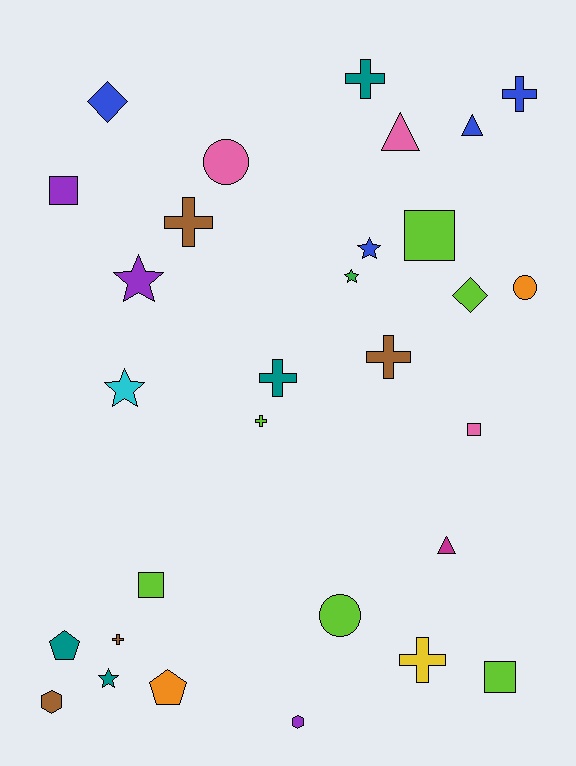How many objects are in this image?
There are 30 objects.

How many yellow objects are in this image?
There is 1 yellow object.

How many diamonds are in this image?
There are 2 diamonds.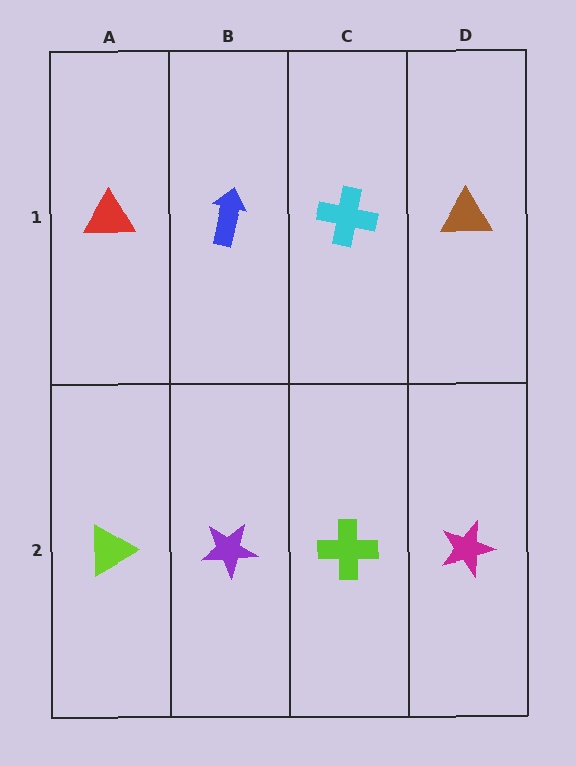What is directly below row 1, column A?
A lime triangle.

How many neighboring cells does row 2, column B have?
3.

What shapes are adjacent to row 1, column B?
A purple star (row 2, column B), a red triangle (row 1, column A), a cyan cross (row 1, column C).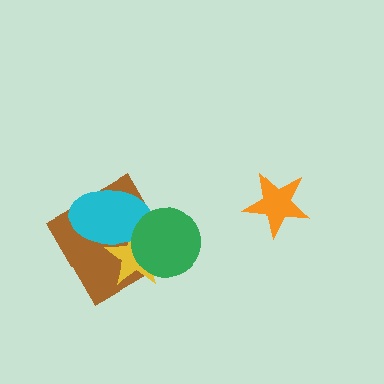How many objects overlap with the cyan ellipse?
3 objects overlap with the cyan ellipse.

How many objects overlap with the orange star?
0 objects overlap with the orange star.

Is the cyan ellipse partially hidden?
Yes, it is partially covered by another shape.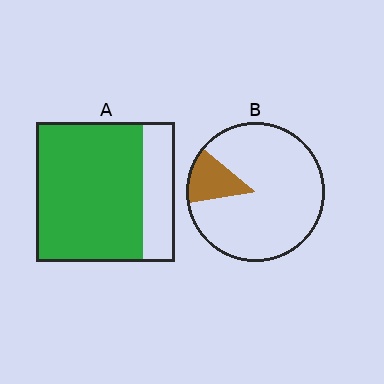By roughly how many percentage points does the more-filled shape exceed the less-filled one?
By roughly 65 percentage points (A over B).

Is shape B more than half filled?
No.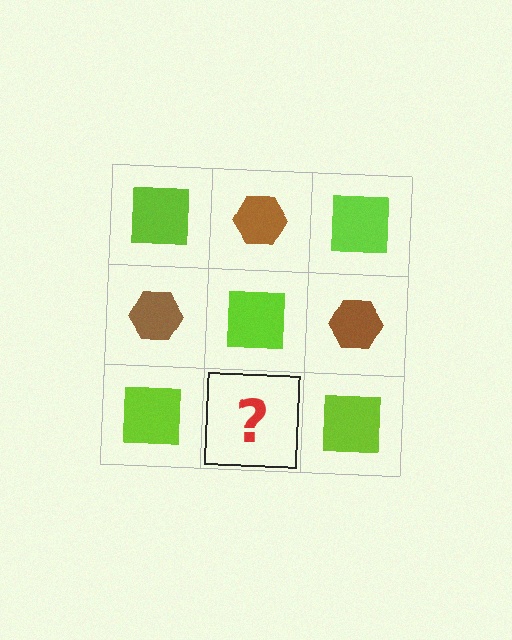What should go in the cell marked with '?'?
The missing cell should contain a brown hexagon.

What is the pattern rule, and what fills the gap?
The rule is that it alternates lime square and brown hexagon in a checkerboard pattern. The gap should be filled with a brown hexagon.